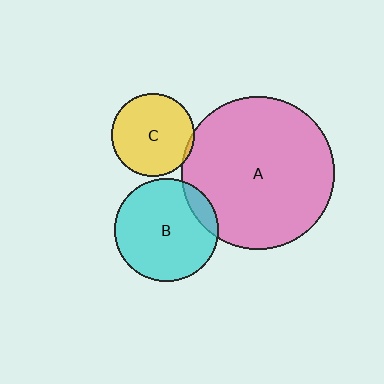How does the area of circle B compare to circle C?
Approximately 1.5 times.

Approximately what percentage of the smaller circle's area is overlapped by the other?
Approximately 10%.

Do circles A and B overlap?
Yes.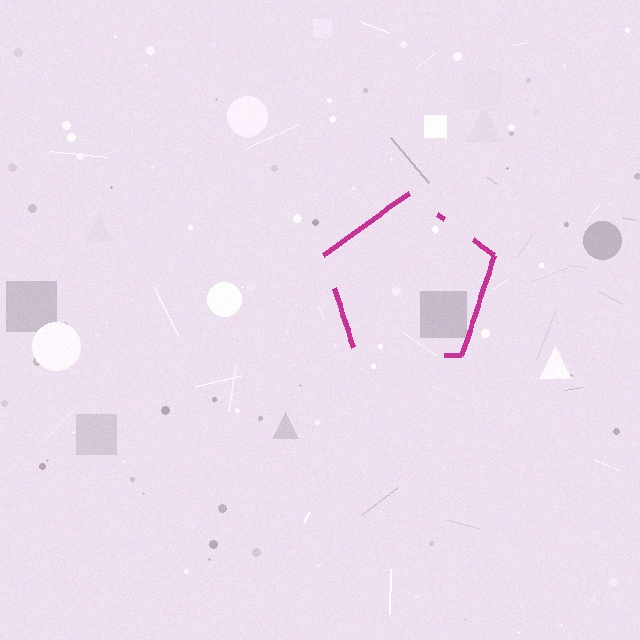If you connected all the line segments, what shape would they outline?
They would outline a pentagon.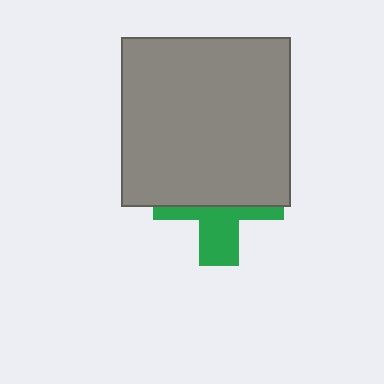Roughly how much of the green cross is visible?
A small part of it is visible (roughly 38%).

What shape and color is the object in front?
The object in front is a gray square.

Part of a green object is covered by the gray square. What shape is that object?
It is a cross.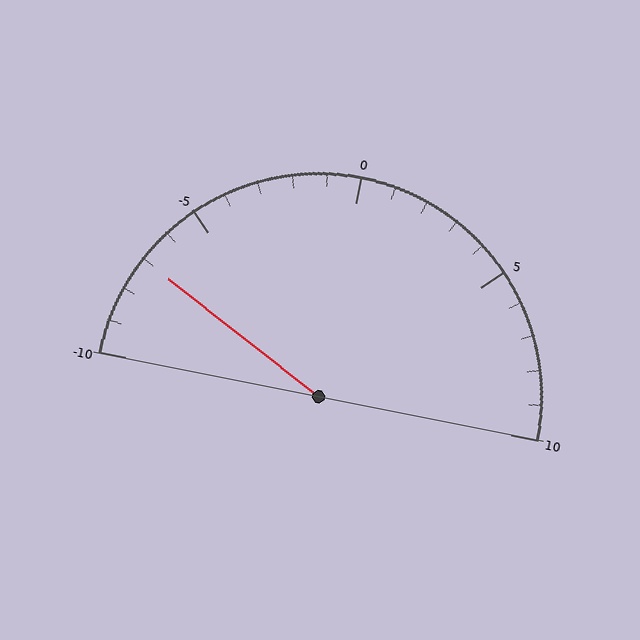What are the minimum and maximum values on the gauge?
The gauge ranges from -10 to 10.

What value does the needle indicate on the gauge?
The needle indicates approximately -7.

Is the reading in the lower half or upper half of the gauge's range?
The reading is in the lower half of the range (-10 to 10).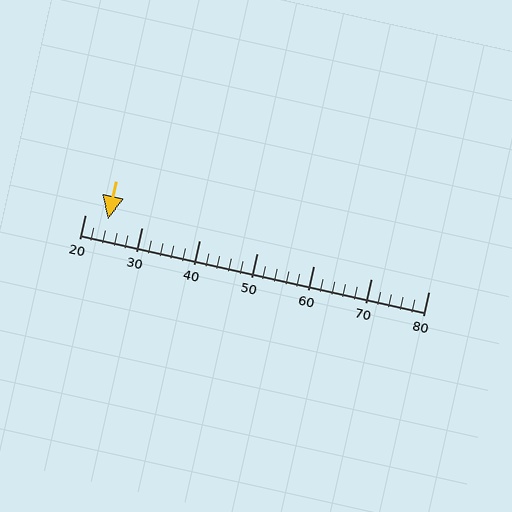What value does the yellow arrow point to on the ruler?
The yellow arrow points to approximately 24.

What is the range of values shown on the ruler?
The ruler shows values from 20 to 80.